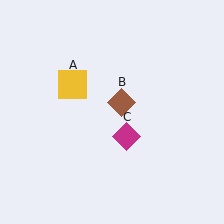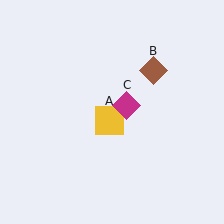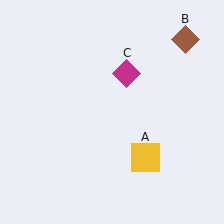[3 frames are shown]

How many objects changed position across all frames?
3 objects changed position: yellow square (object A), brown diamond (object B), magenta diamond (object C).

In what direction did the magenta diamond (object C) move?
The magenta diamond (object C) moved up.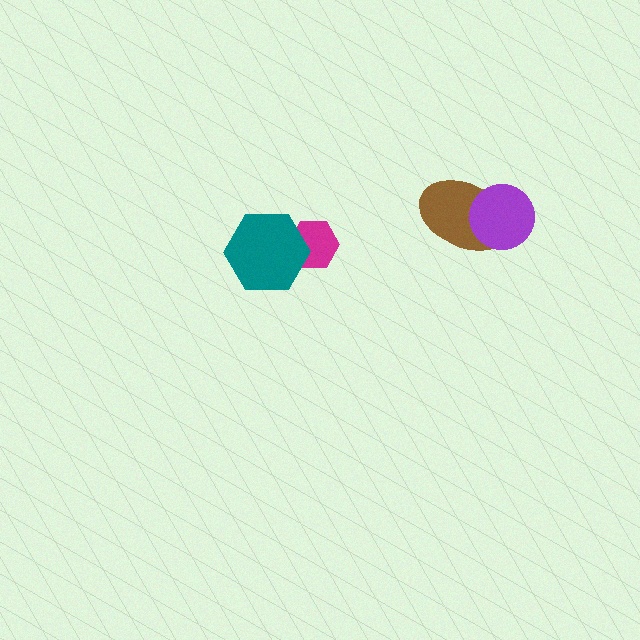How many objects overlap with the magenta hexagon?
1 object overlaps with the magenta hexagon.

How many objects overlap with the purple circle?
1 object overlaps with the purple circle.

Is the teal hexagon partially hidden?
No, no other shape covers it.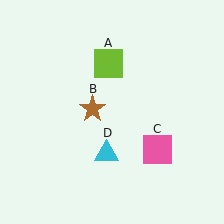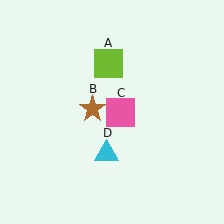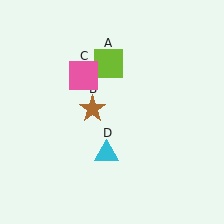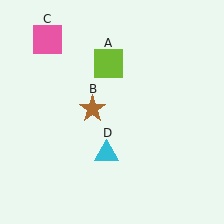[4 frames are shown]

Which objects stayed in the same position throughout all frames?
Lime square (object A) and brown star (object B) and cyan triangle (object D) remained stationary.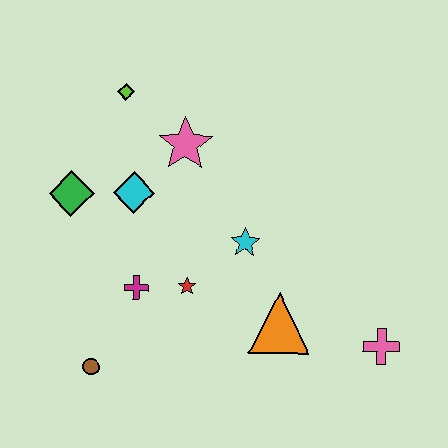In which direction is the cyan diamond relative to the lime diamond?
The cyan diamond is below the lime diamond.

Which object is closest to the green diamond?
The cyan diamond is closest to the green diamond.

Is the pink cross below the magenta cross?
Yes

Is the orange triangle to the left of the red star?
No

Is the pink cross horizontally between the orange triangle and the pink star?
No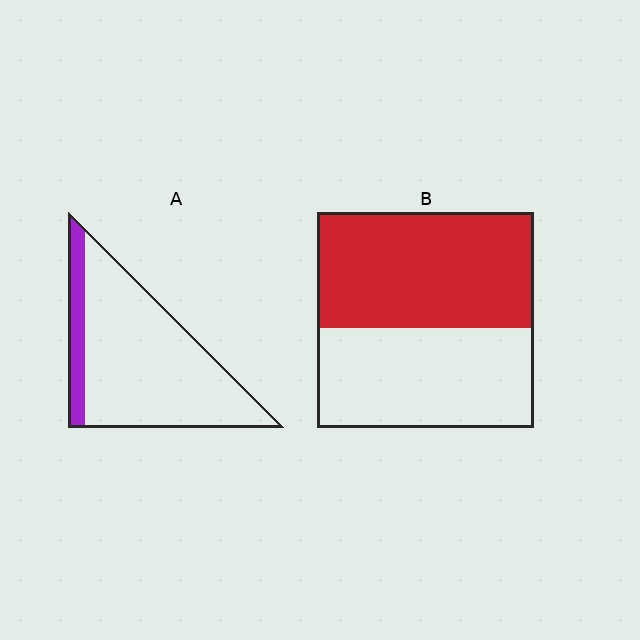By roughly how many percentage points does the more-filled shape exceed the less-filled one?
By roughly 40 percentage points (B over A).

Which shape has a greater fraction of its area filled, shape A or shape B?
Shape B.